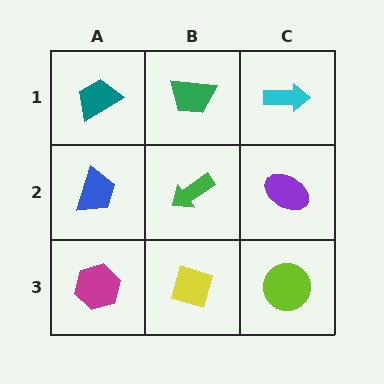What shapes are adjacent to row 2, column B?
A green trapezoid (row 1, column B), a yellow diamond (row 3, column B), a blue trapezoid (row 2, column A), a purple ellipse (row 2, column C).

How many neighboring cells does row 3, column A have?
2.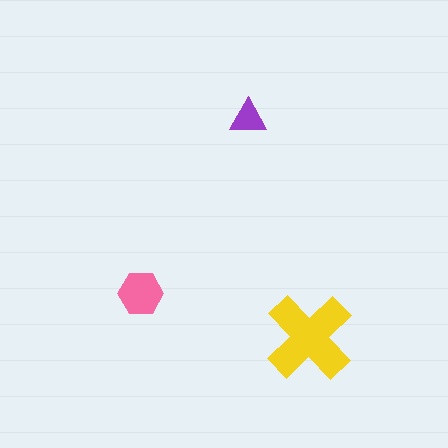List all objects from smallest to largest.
The purple triangle, the pink hexagon, the yellow cross.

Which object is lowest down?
The yellow cross is bottommost.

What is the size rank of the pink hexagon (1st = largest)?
2nd.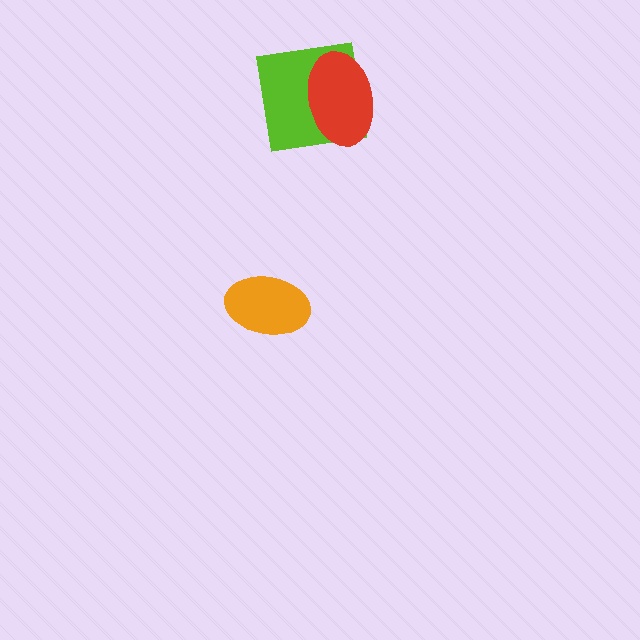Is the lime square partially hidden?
Yes, it is partially covered by another shape.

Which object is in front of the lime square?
The red ellipse is in front of the lime square.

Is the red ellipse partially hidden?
No, no other shape covers it.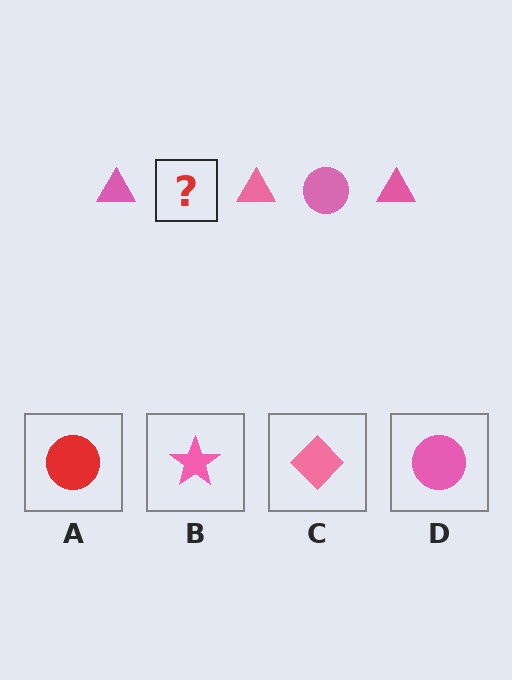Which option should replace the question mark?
Option D.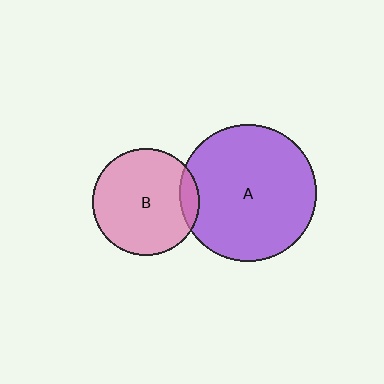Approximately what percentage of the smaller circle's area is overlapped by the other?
Approximately 10%.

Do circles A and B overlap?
Yes.